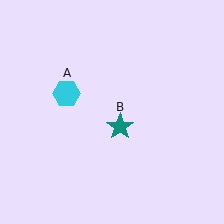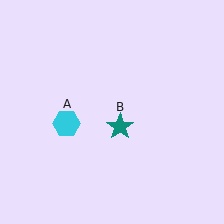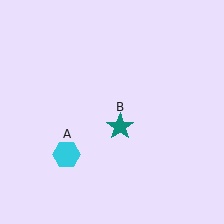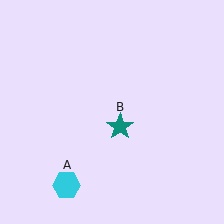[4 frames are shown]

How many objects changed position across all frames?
1 object changed position: cyan hexagon (object A).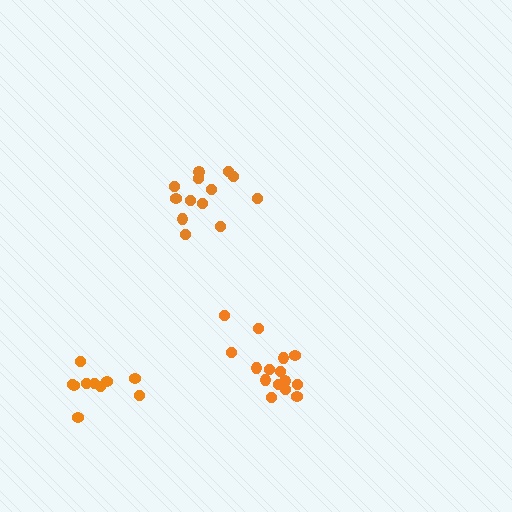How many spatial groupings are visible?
There are 3 spatial groupings.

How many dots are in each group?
Group 1: 13 dots, Group 2: 10 dots, Group 3: 15 dots (38 total).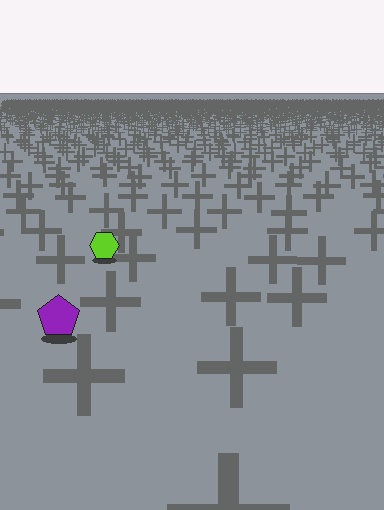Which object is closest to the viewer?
The purple pentagon is closest. The texture marks near it are larger and more spread out.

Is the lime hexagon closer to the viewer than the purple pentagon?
No. The purple pentagon is closer — you can tell from the texture gradient: the ground texture is coarser near it.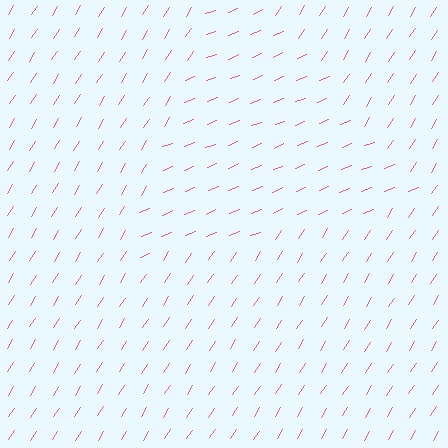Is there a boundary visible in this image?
Yes, there is a texture boundary formed by a change in line orientation.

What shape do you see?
I see a triangle.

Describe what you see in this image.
The image is filled with small pink line segments. A triangle region in the image has lines oriented differently from the surrounding lines, creating a visible texture boundary.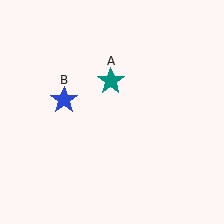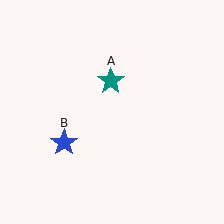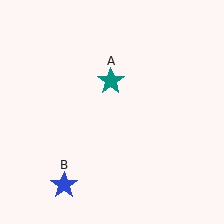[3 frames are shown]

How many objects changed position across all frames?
1 object changed position: blue star (object B).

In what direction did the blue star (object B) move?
The blue star (object B) moved down.